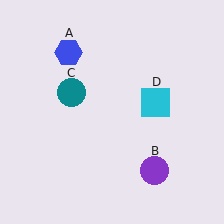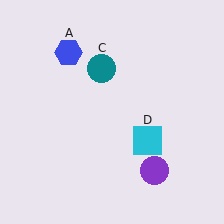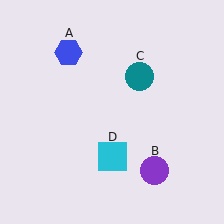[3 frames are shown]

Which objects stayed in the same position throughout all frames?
Blue hexagon (object A) and purple circle (object B) remained stationary.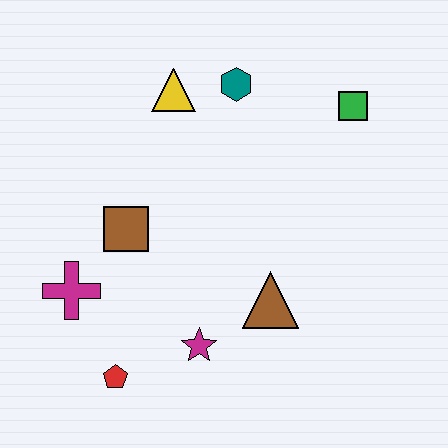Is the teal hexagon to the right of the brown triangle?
No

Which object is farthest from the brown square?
The green square is farthest from the brown square.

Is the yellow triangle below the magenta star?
No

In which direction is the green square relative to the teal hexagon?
The green square is to the right of the teal hexagon.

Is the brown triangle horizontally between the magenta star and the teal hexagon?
No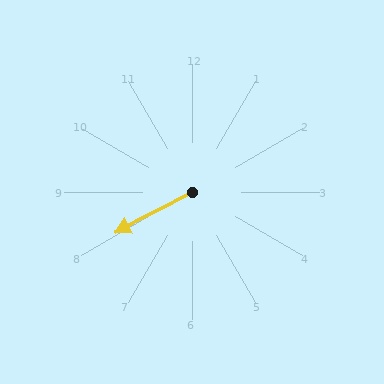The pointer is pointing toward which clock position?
Roughly 8 o'clock.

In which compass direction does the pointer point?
Southwest.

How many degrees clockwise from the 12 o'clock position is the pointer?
Approximately 242 degrees.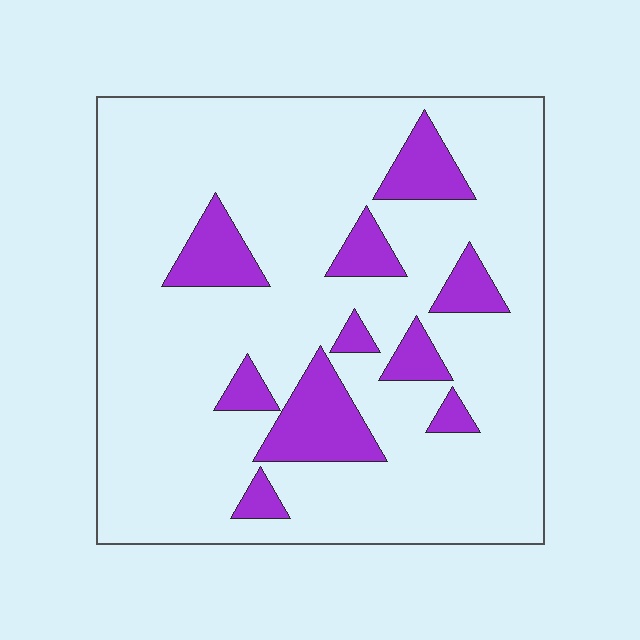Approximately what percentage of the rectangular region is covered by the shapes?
Approximately 15%.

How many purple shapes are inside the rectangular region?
10.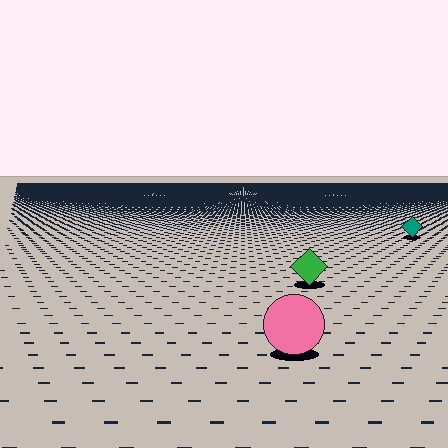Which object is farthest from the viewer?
The teal diamond is farthest from the viewer. It appears smaller and the ground texture around it is denser.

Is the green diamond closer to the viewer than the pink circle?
No. The pink circle is closer — you can tell from the texture gradient: the ground texture is coarser near it.